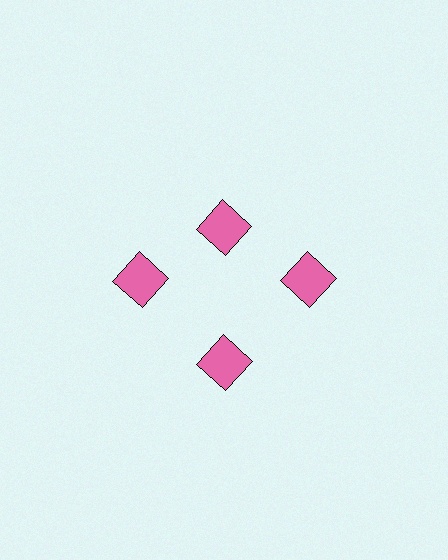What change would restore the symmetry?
The symmetry would be restored by moving it outward, back onto the ring so that all 4 squares sit at equal angles and equal distance from the center.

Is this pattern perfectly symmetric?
No. The 4 pink squares are arranged in a ring, but one element near the 12 o'clock position is pulled inward toward the center, breaking the 4-fold rotational symmetry.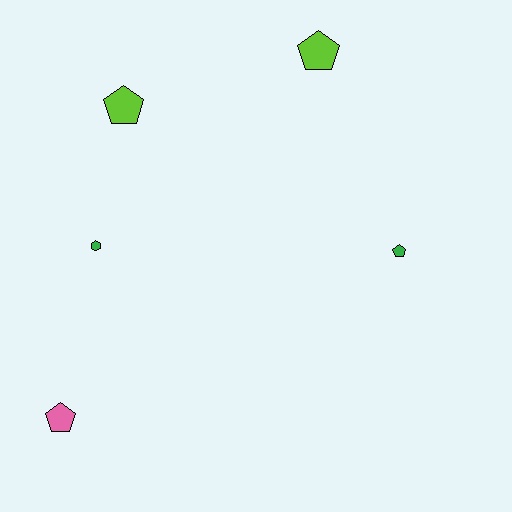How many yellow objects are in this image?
There are no yellow objects.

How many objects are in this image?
There are 5 objects.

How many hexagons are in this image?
There is 1 hexagon.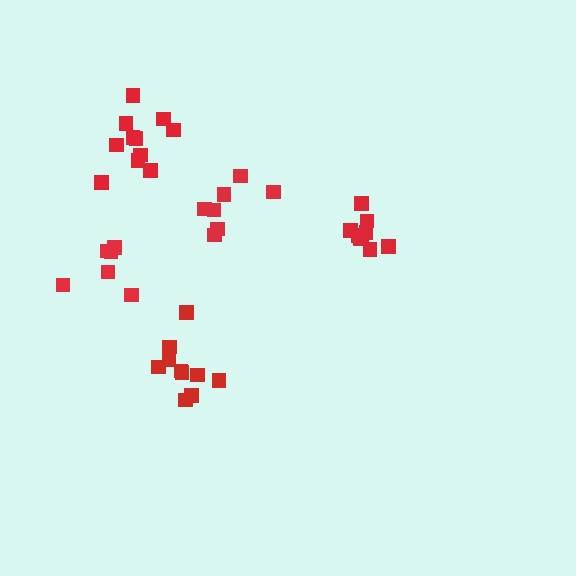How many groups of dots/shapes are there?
There are 5 groups.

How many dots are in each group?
Group 1: 10 dots, Group 2: 9 dots, Group 3: 6 dots, Group 4: 7 dots, Group 5: 11 dots (43 total).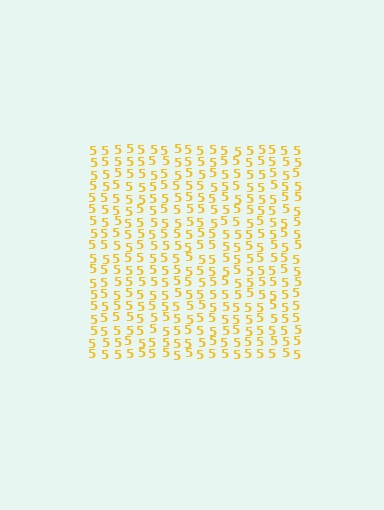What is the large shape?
The large shape is a square.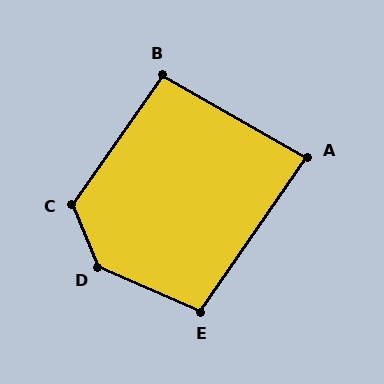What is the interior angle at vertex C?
Approximately 123 degrees (obtuse).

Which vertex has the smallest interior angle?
A, at approximately 85 degrees.